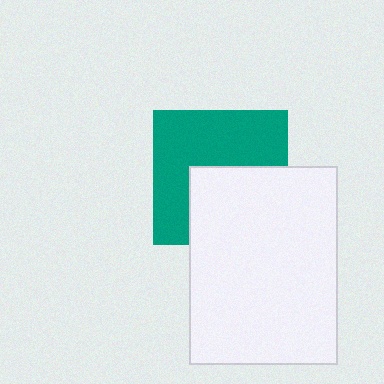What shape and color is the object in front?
The object in front is a white rectangle.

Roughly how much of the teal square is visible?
About half of it is visible (roughly 57%).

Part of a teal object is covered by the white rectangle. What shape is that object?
It is a square.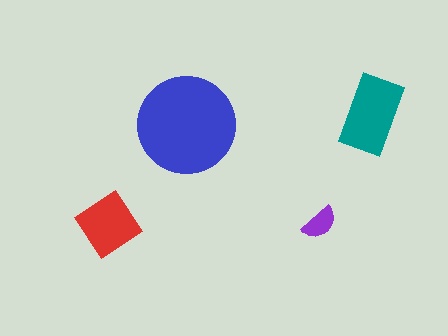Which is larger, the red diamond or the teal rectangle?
The teal rectangle.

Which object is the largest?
The blue circle.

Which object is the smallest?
The purple semicircle.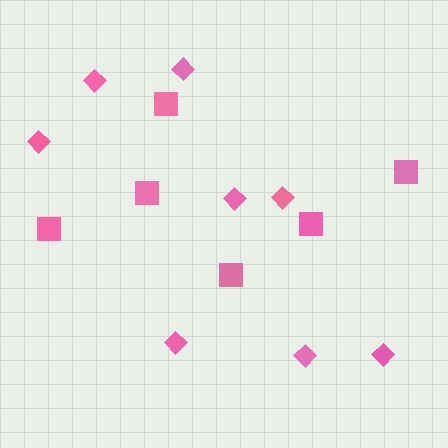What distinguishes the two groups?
There are 2 groups: one group of squares (6) and one group of diamonds (8).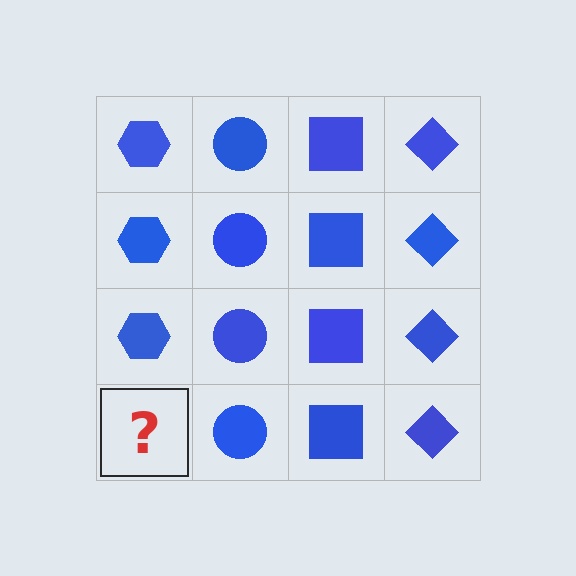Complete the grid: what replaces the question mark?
The question mark should be replaced with a blue hexagon.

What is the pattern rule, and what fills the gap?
The rule is that each column has a consistent shape. The gap should be filled with a blue hexagon.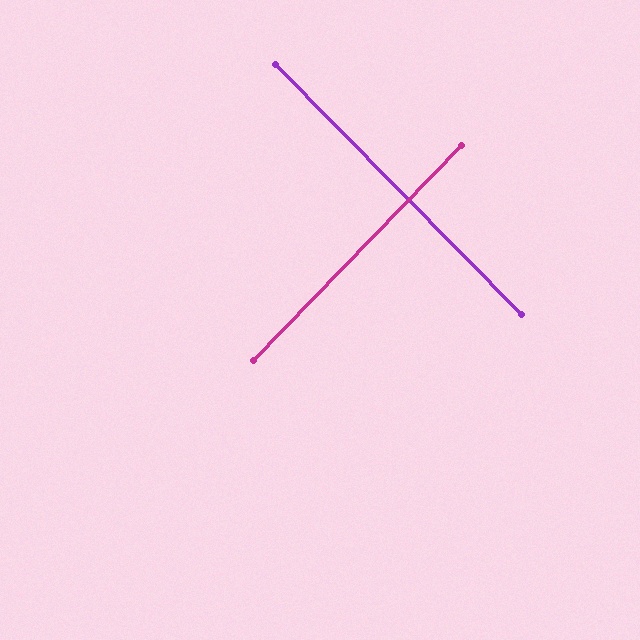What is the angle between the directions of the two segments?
Approximately 89 degrees.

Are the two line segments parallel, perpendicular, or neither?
Perpendicular — they meet at approximately 89°.